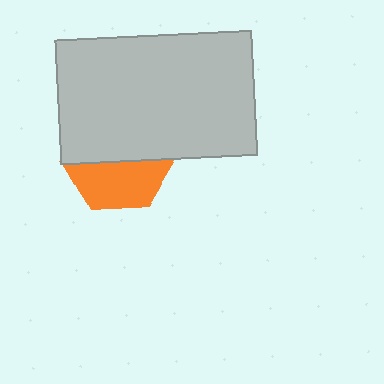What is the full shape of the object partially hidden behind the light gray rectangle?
The partially hidden object is an orange hexagon.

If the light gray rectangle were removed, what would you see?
You would see the complete orange hexagon.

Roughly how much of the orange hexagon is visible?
A small part of it is visible (roughly 43%).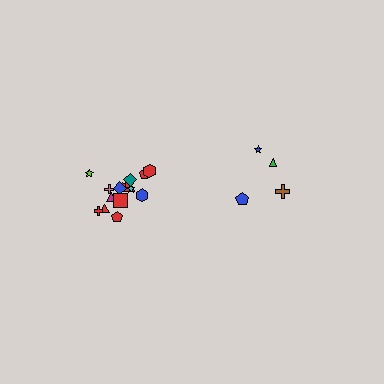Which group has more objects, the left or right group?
The left group.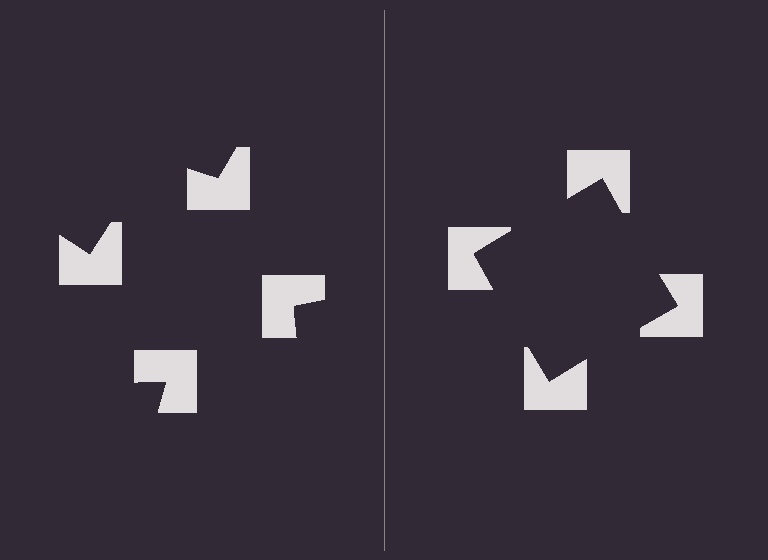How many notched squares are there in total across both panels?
8 — 4 on each side.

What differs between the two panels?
The notched squares are positioned identically on both sides; only the wedge orientations differ. On the right they align to a square; on the left they are misaligned.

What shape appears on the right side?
An illusory square.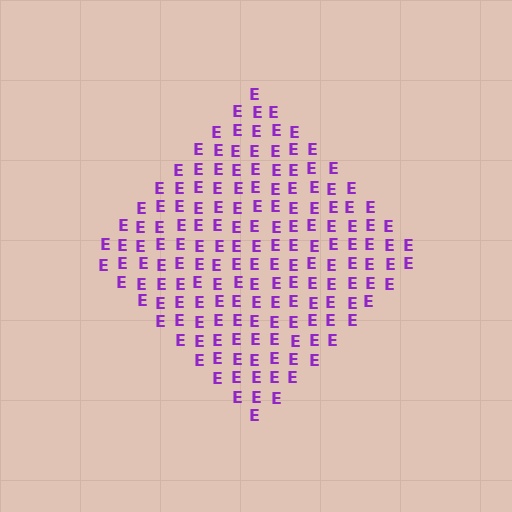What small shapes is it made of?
It is made of small letter E's.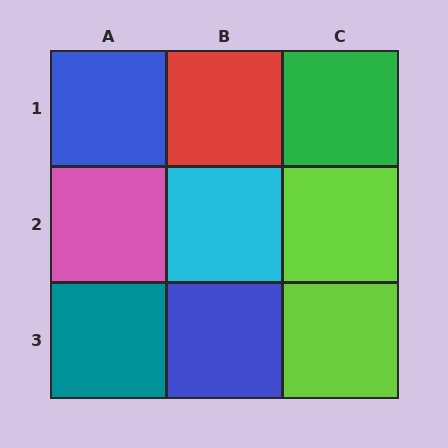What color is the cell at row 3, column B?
Blue.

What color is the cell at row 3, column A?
Teal.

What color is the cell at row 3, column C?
Lime.